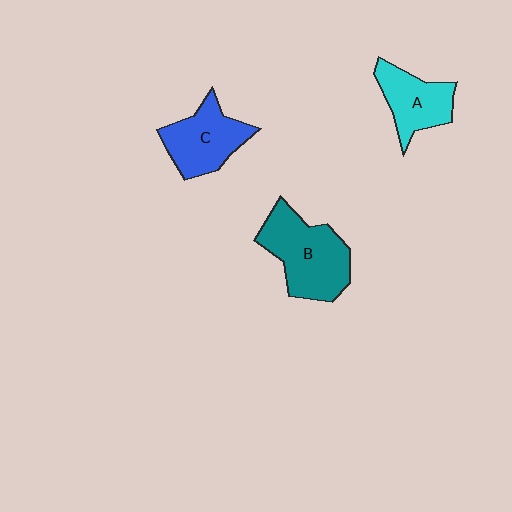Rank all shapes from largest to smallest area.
From largest to smallest: B (teal), C (blue), A (cyan).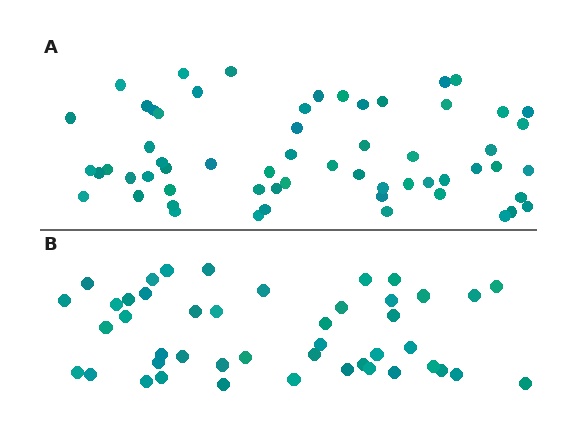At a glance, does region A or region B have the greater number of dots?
Region A (the top region) has more dots.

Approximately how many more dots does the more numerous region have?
Region A has approximately 15 more dots than region B.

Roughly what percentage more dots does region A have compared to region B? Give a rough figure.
About 35% more.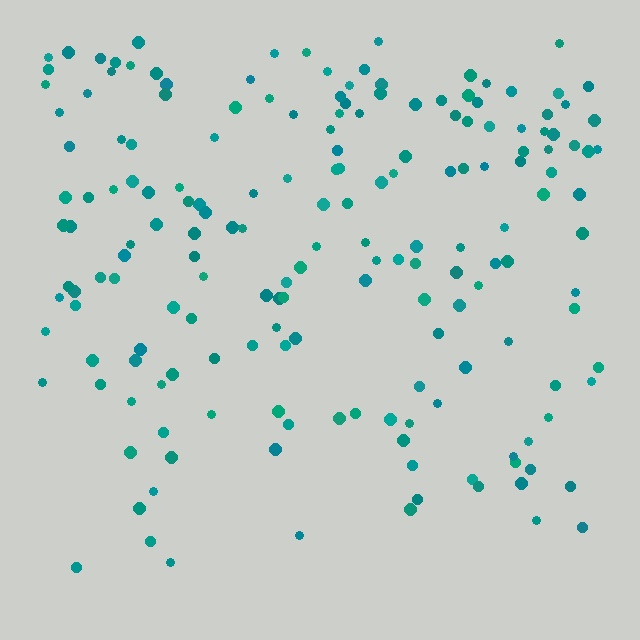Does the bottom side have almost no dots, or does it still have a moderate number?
Still a moderate number, just noticeably fewer than the top.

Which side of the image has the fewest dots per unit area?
The bottom.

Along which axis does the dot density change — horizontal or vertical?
Vertical.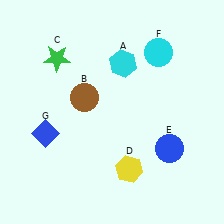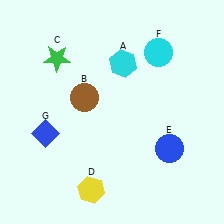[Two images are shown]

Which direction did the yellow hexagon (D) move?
The yellow hexagon (D) moved left.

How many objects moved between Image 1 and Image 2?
1 object moved between the two images.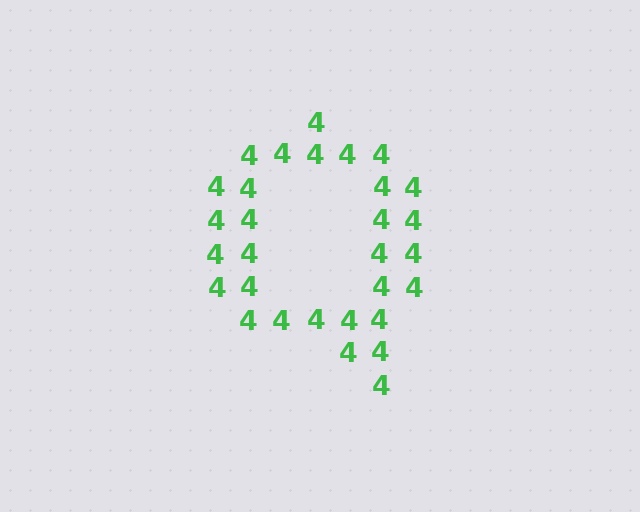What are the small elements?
The small elements are digit 4's.